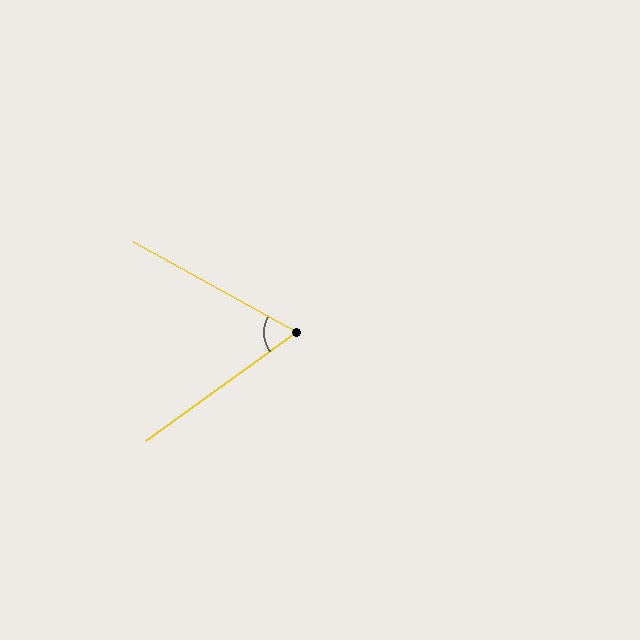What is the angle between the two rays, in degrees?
Approximately 65 degrees.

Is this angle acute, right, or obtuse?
It is acute.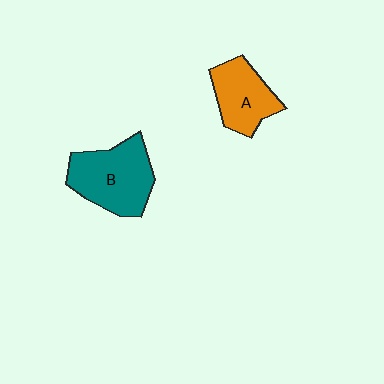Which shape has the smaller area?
Shape A (orange).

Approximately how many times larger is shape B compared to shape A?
Approximately 1.4 times.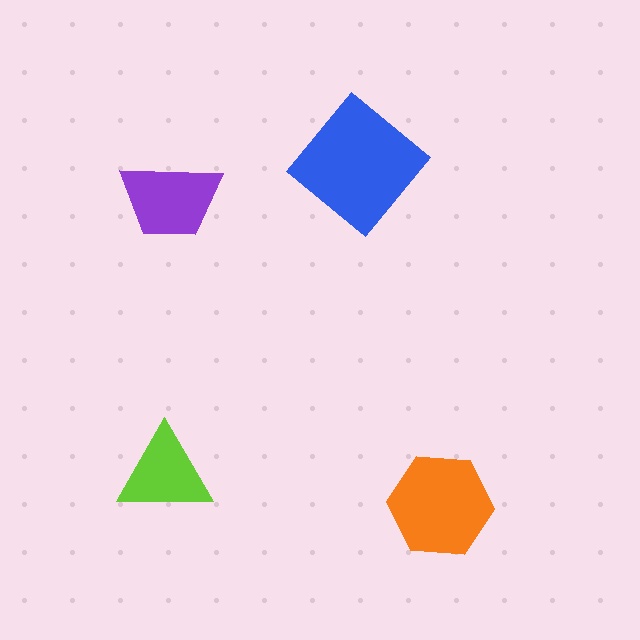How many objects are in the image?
There are 4 objects in the image.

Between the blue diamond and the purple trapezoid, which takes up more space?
The blue diamond.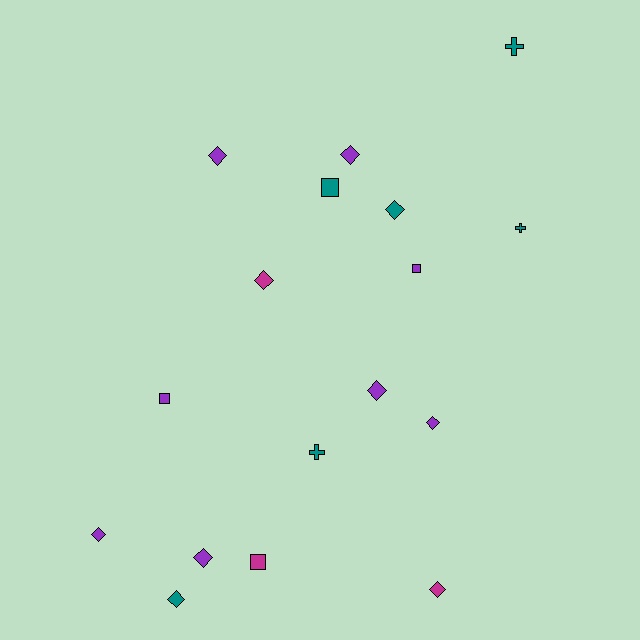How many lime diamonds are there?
There are no lime diamonds.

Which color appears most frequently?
Purple, with 8 objects.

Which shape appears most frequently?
Diamond, with 10 objects.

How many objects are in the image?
There are 17 objects.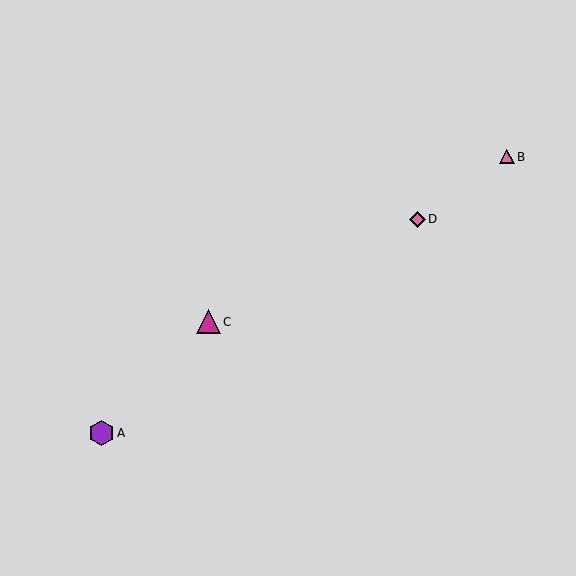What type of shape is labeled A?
Shape A is a purple hexagon.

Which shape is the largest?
The purple hexagon (labeled A) is the largest.